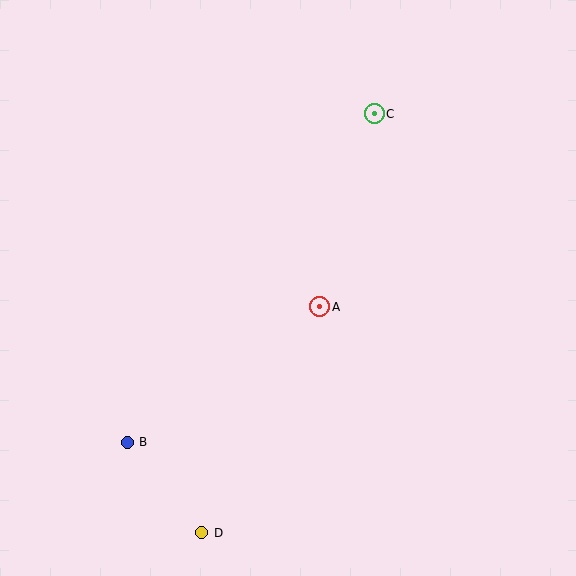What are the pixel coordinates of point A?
Point A is at (320, 307).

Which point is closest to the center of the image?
Point A at (320, 307) is closest to the center.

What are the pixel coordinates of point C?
Point C is at (374, 114).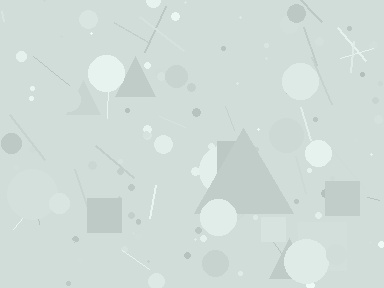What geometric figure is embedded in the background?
A triangle is embedded in the background.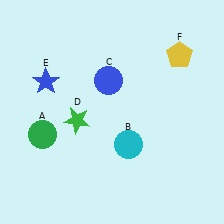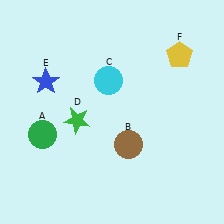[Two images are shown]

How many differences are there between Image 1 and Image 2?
There are 2 differences between the two images.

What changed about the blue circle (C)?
In Image 1, C is blue. In Image 2, it changed to cyan.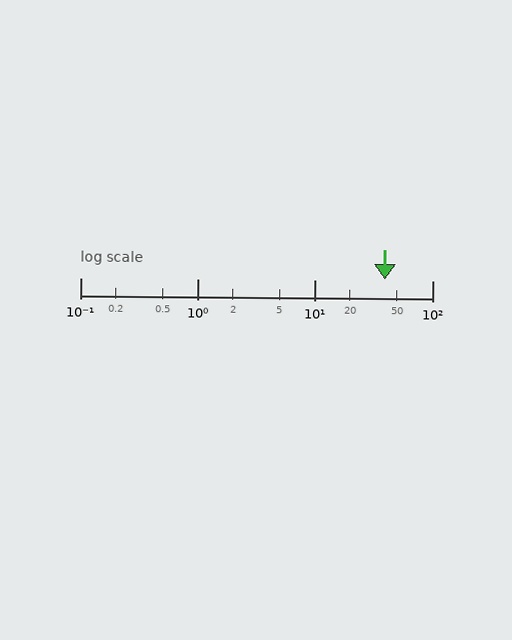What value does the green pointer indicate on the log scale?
The pointer indicates approximately 39.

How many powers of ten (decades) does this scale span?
The scale spans 3 decades, from 0.1 to 100.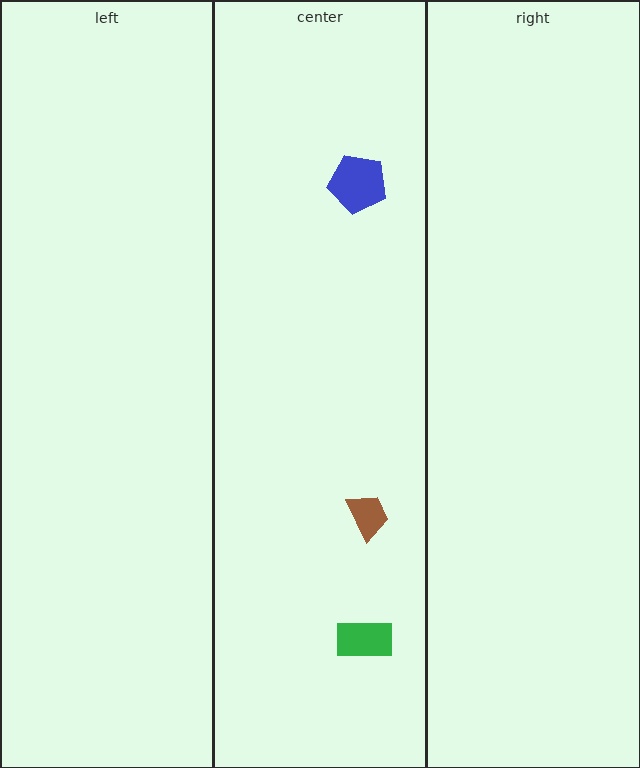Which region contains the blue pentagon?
The center region.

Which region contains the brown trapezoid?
The center region.